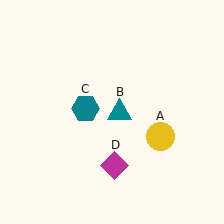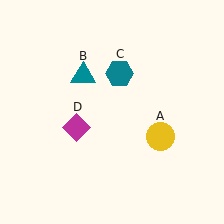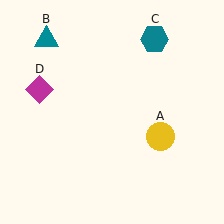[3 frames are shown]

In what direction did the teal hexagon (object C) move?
The teal hexagon (object C) moved up and to the right.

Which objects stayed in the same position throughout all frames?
Yellow circle (object A) remained stationary.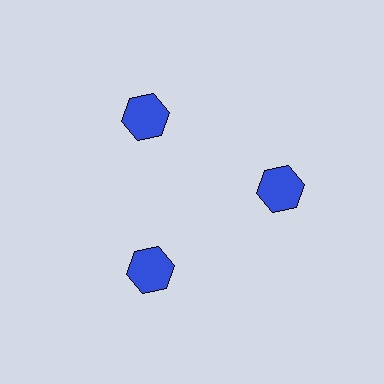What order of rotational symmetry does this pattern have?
This pattern has 3-fold rotational symmetry.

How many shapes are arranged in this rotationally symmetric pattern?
There are 3 shapes, arranged in 3 groups of 1.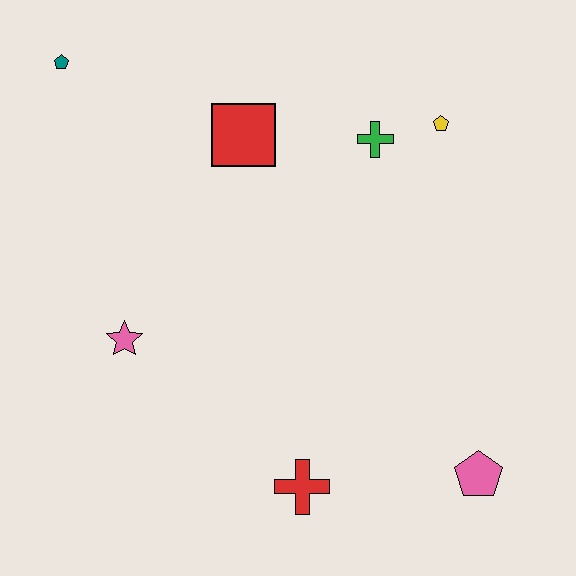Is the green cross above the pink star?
Yes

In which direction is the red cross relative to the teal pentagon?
The red cross is below the teal pentagon.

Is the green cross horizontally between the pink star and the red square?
No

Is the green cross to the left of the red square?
No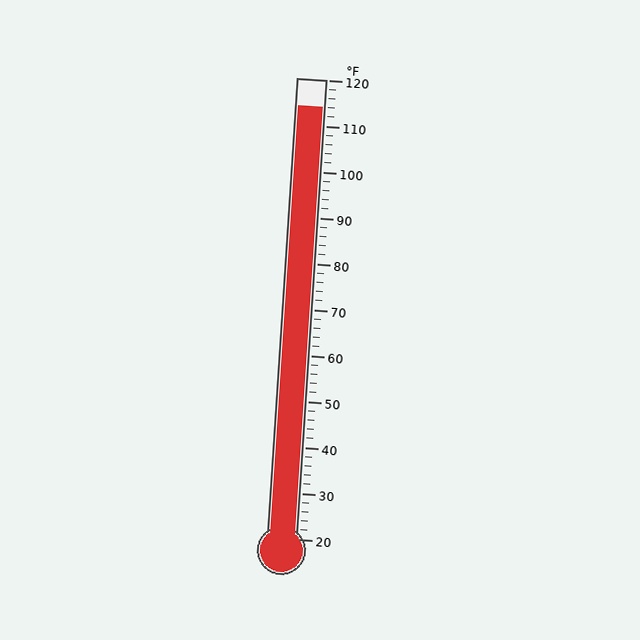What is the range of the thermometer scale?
The thermometer scale ranges from 20°F to 120°F.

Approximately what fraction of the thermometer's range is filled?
The thermometer is filled to approximately 95% of its range.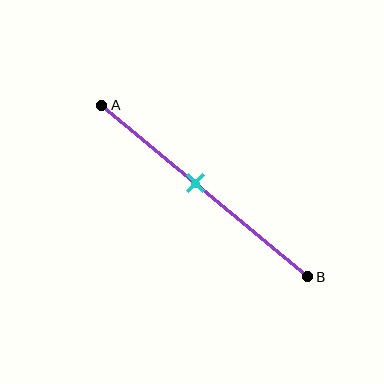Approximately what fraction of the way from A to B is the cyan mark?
The cyan mark is approximately 45% of the way from A to B.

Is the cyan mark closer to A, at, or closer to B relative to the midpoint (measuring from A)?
The cyan mark is closer to point A than the midpoint of segment AB.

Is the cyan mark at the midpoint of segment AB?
No, the mark is at about 45% from A, not at the 50% midpoint.